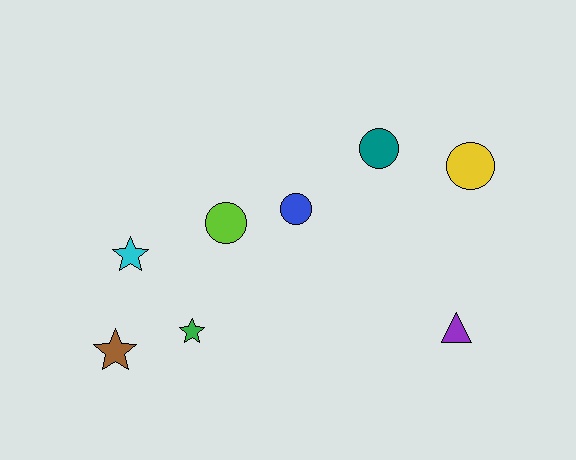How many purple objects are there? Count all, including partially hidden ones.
There is 1 purple object.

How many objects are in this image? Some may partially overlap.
There are 8 objects.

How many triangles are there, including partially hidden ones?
There is 1 triangle.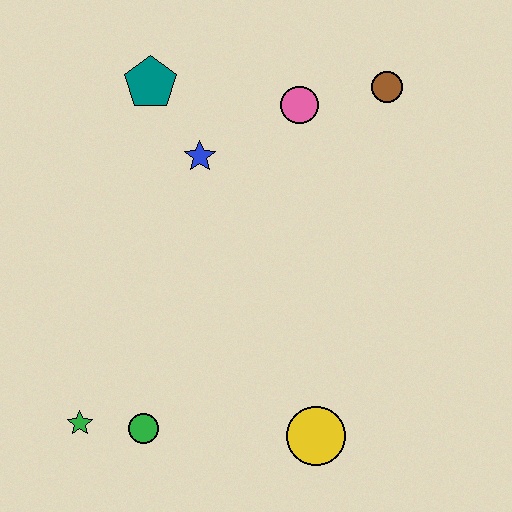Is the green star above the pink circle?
No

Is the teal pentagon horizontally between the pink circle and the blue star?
No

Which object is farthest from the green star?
The brown circle is farthest from the green star.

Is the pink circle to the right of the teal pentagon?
Yes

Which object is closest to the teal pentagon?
The blue star is closest to the teal pentagon.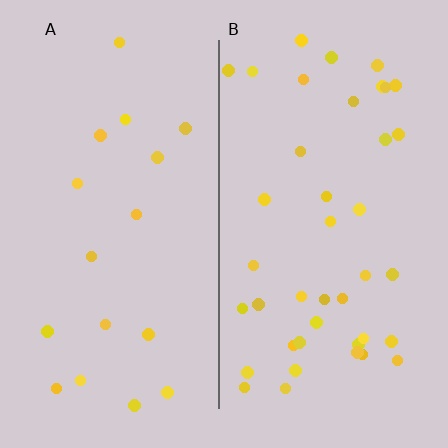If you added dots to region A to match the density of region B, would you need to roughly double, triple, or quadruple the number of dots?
Approximately double.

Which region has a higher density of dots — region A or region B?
B (the right).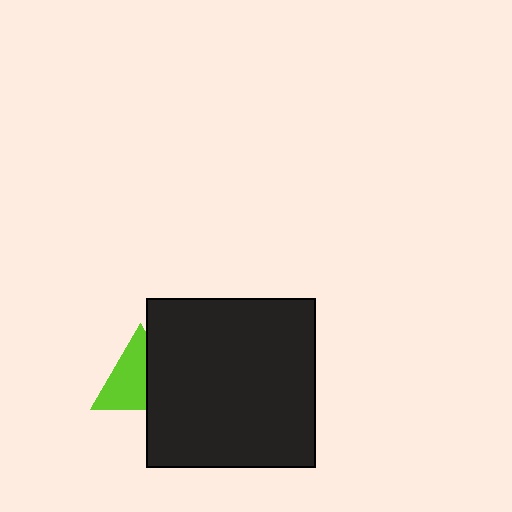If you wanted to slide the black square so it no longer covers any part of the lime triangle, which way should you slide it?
Slide it right — that is the most direct way to separate the two shapes.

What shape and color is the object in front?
The object in front is a black square.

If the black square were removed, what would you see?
You would see the complete lime triangle.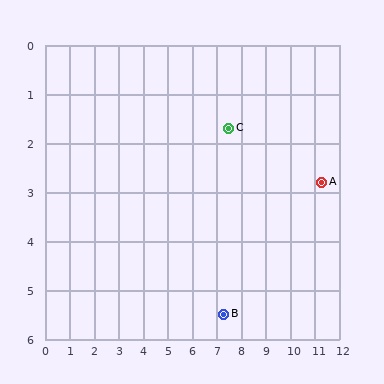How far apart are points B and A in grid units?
Points B and A are about 4.8 grid units apart.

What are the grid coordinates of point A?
Point A is at approximately (11.3, 2.8).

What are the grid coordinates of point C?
Point C is at approximately (7.5, 1.7).